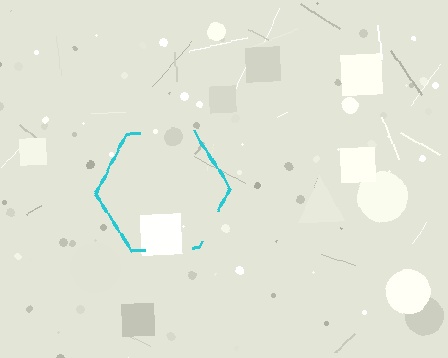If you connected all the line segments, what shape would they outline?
They would outline a hexagon.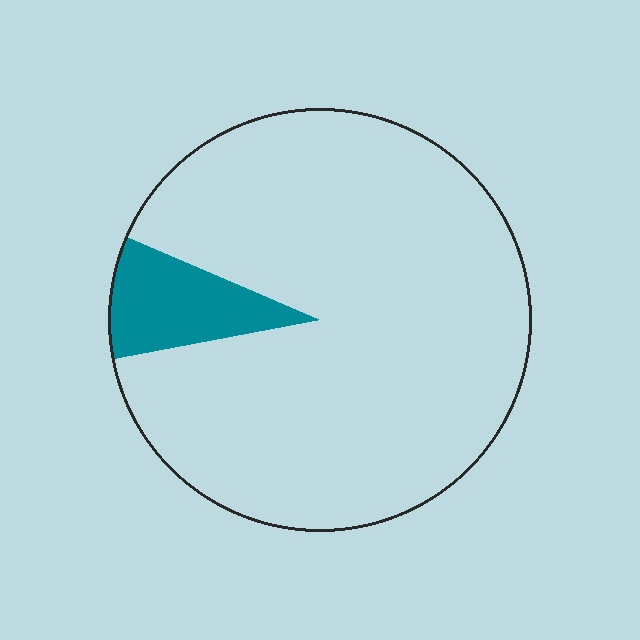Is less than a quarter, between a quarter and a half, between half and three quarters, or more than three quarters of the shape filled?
Less than a quarter.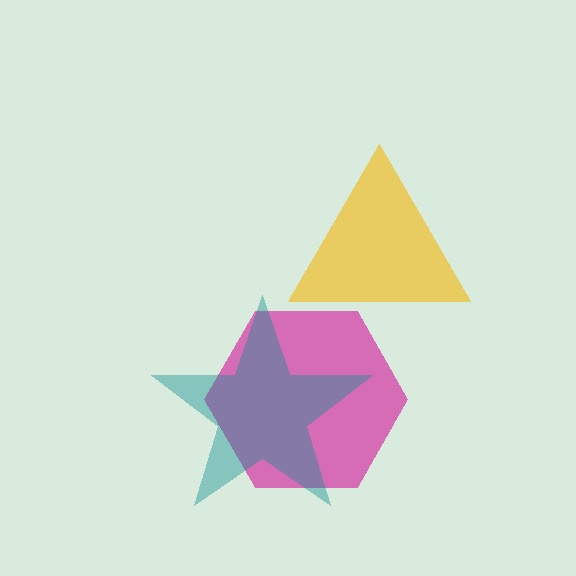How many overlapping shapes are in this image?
There are 3 overlapping shapes in the image.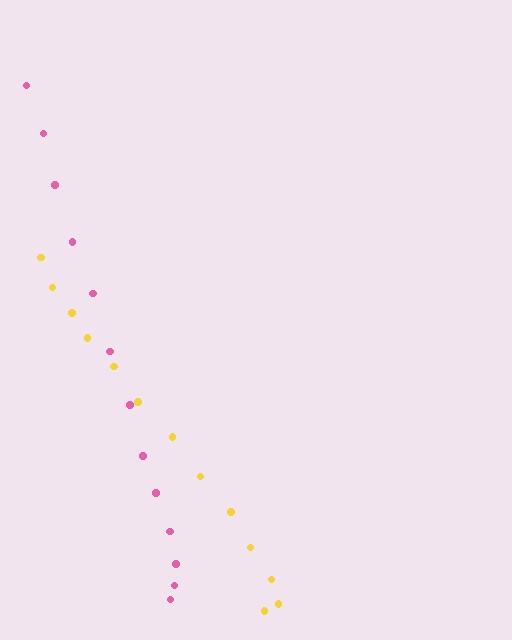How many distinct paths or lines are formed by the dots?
There are 2 distinct paths.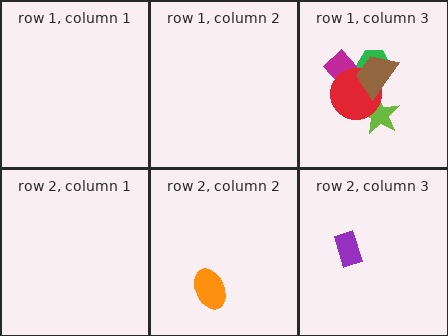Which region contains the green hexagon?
The row 1, column 3 region.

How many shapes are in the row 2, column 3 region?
1.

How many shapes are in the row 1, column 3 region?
5.